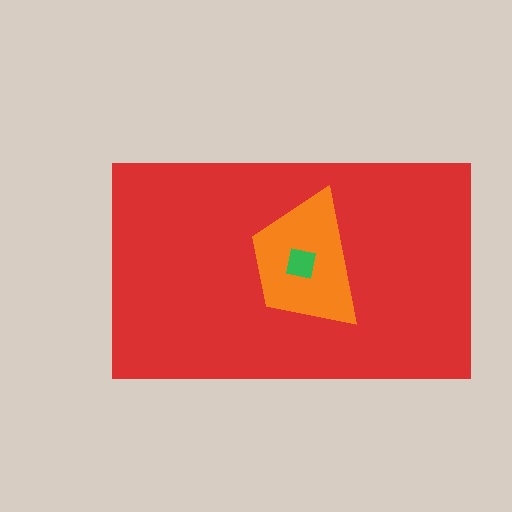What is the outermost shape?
The red rectangle.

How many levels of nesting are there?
3.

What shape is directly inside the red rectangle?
The orange trapezoid.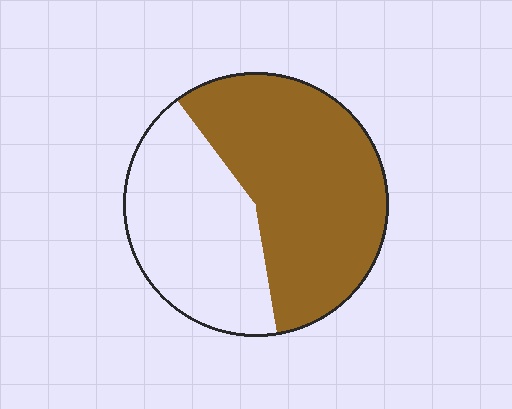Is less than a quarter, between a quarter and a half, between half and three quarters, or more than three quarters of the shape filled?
Between half and three quarters.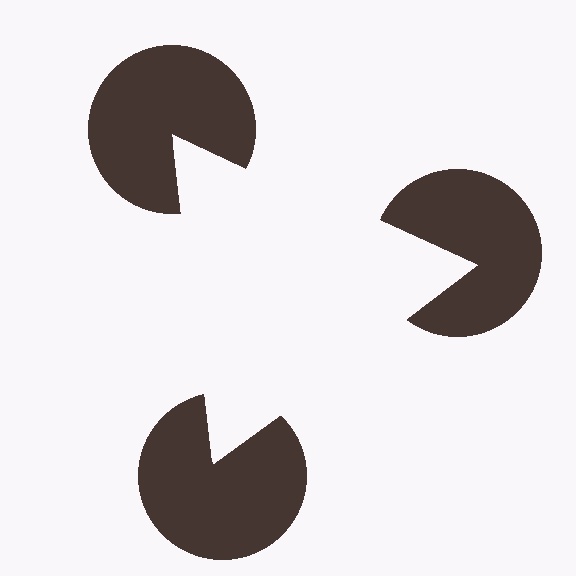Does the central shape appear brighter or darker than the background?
It typically appears slightly brighter than the background, even though no actual brightness change is drawn.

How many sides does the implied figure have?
3 sides.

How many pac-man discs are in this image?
There are 3 — one at each vertex of the illusory triangle.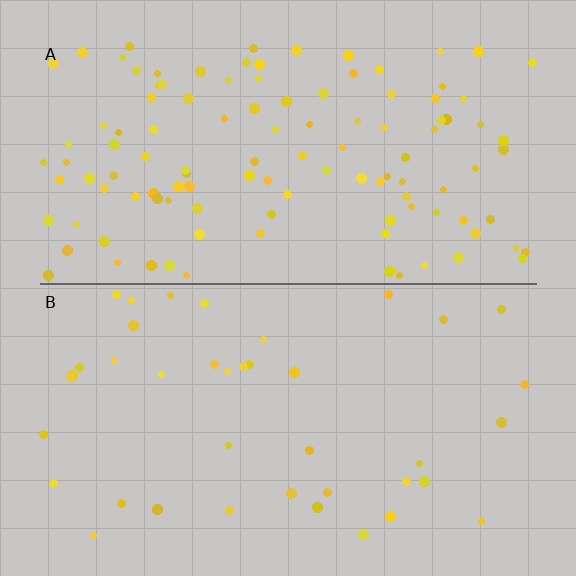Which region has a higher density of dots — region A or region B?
A (the top).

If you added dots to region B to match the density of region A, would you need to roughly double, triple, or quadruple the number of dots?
Approximately triple.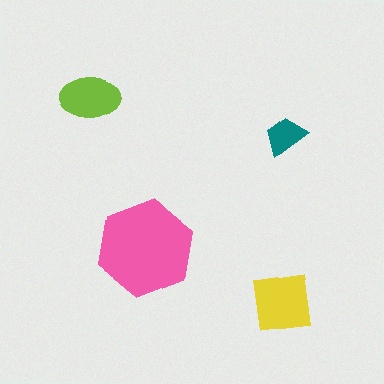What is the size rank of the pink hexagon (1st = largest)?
1st.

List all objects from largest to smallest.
The pink hexagon, the yellow square, the lime ellipse, the teal trapezoid.